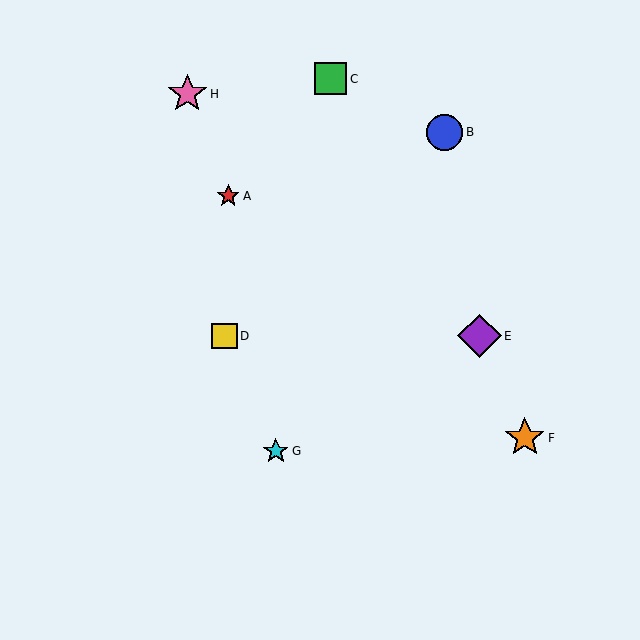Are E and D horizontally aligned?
Yes, both are at y≈336.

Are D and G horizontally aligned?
No, D is at y≈336 and G is at y≈451.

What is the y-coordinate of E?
Object E is at y≈336.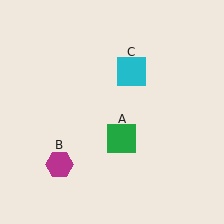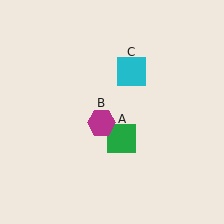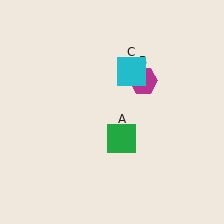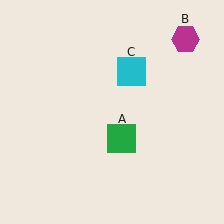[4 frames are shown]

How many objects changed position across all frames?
1 object changed position: magenta hexagon (object B).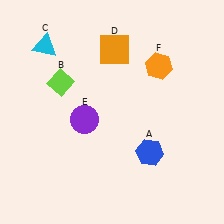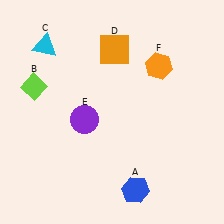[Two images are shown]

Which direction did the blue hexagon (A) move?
The blue hexagon (A) moved down.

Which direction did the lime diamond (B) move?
The lime diamond (B) moved left.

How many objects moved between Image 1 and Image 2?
2 objects moved between the two images.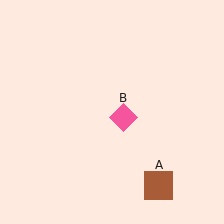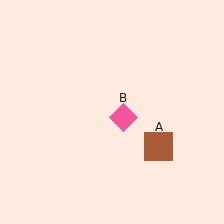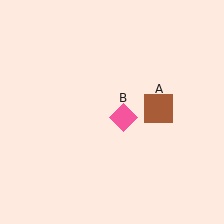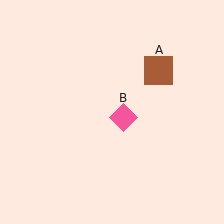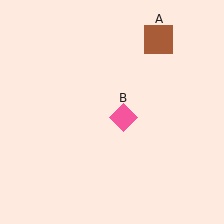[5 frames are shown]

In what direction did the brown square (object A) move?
The brown square (object A) moved up.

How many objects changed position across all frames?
1 object changed position: brown square (object A).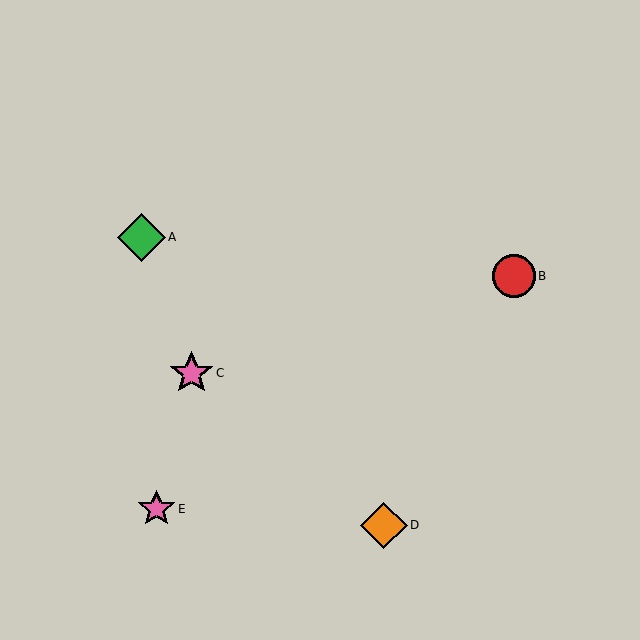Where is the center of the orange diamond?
The center of the orange diamond is at (384, 525).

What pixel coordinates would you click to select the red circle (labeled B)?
Click at (514, 276) to select the red circle B.